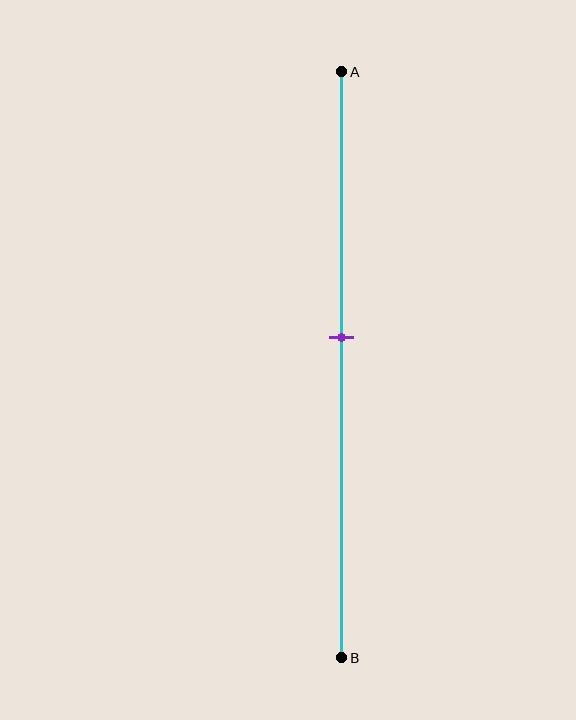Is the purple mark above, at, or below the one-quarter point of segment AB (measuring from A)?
The purple mark is below the one-quarter point of segment AB.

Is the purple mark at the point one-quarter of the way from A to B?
No, the mark is at about 45% from A, not at the 25% one-quarter point.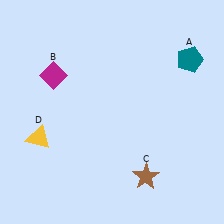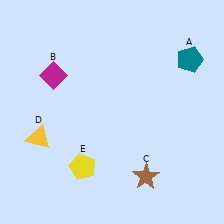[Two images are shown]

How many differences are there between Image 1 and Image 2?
There is 1 difference between the two images.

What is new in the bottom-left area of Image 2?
A yellow pentagon (E) was added in the bottom-left area of Image 2.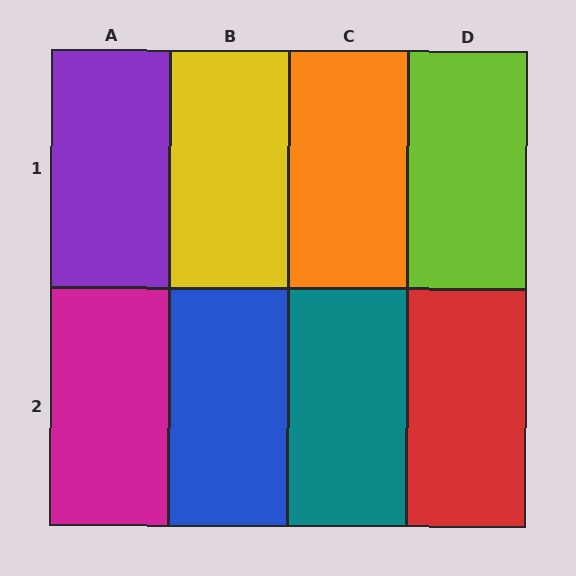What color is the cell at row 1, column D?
Lime.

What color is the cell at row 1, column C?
Orange.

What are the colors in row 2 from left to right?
Magenta, blue, teal, red.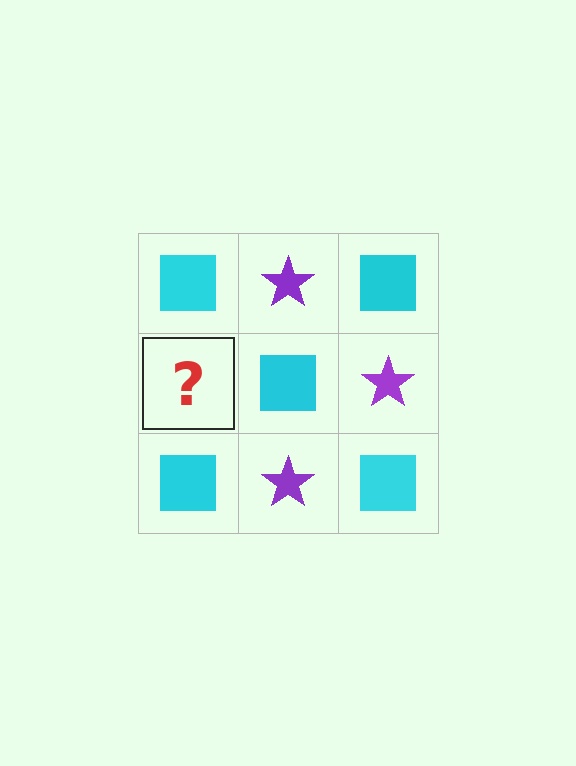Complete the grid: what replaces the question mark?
The question mark should be replaced with a purple star.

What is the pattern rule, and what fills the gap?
The rule is that it alternates cyan square and purple star in a checkerboard pattern. The gap should be filled with a purple star.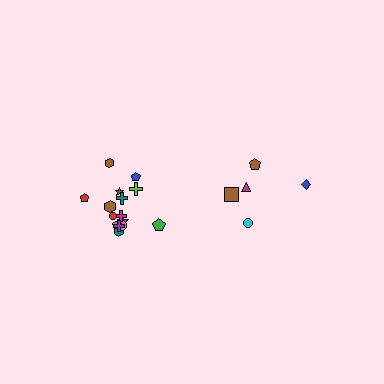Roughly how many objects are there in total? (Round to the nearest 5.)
Roughly 20 objects in total.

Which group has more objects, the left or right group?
The left group.